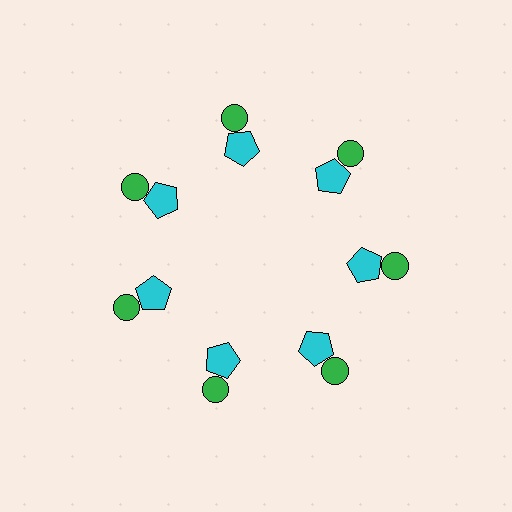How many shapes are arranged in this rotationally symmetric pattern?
There are 14 shapes, arranged in 7 groups of 2.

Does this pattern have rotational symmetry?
Yes, this pattern has 7-fold rotational symmetry. It looks the same after rotating 51 degrees around the center.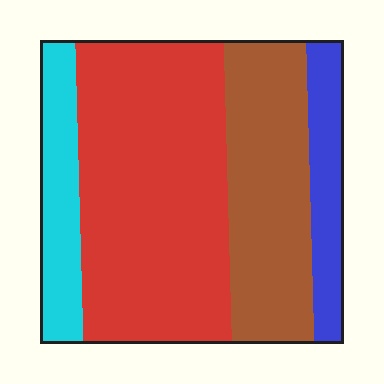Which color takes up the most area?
Red, at roughly 50%.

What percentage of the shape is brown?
Brown takes up about one quarter (1/4) of the shape.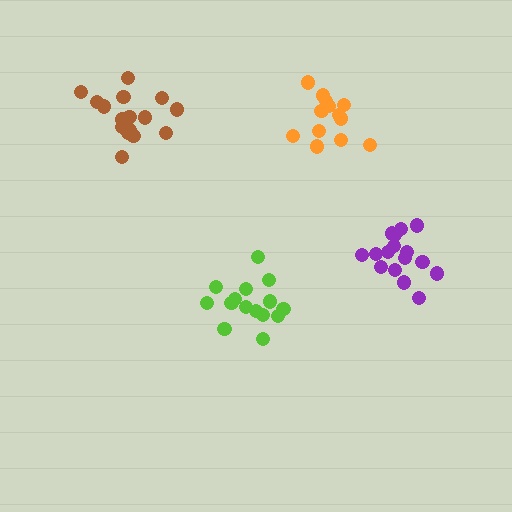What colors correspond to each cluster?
The clusters are colored: purple, orange, brown, lime.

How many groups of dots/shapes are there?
There are 4 groups.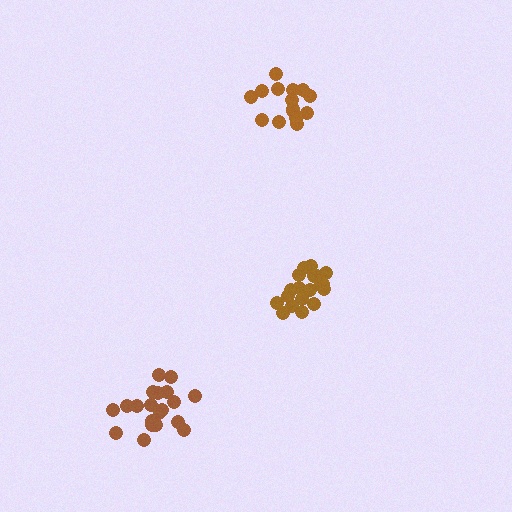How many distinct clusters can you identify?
There are 3 distinct clusters.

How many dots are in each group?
Group 1: 21 dots, Group 2: 15 dots, Group 3: 20 dots (56 total).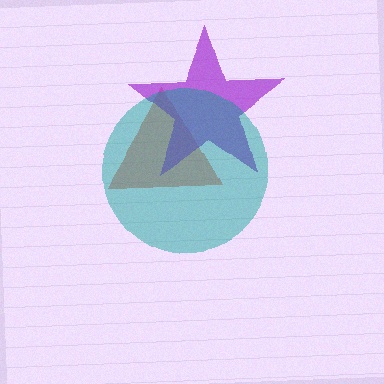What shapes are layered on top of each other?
The layered shapes are: a red triangle, a purple star, a teal circle.